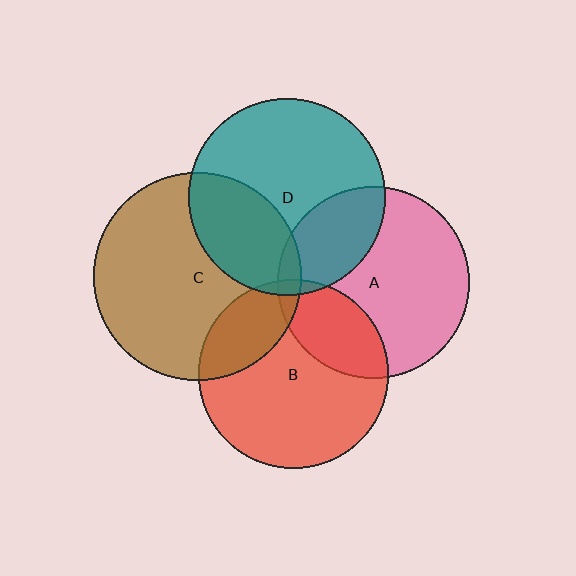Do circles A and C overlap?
Yes.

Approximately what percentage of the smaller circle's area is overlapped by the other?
Approximately 5%.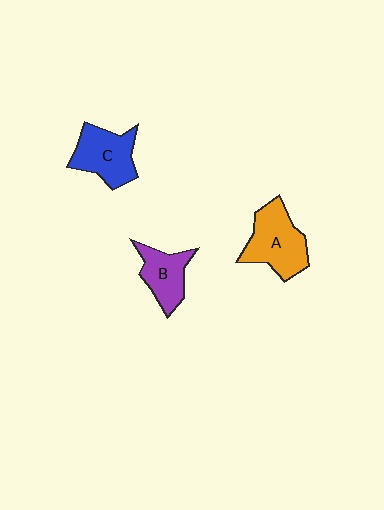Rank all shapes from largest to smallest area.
From largest to smallest: A (orange), C (blue), B (purple).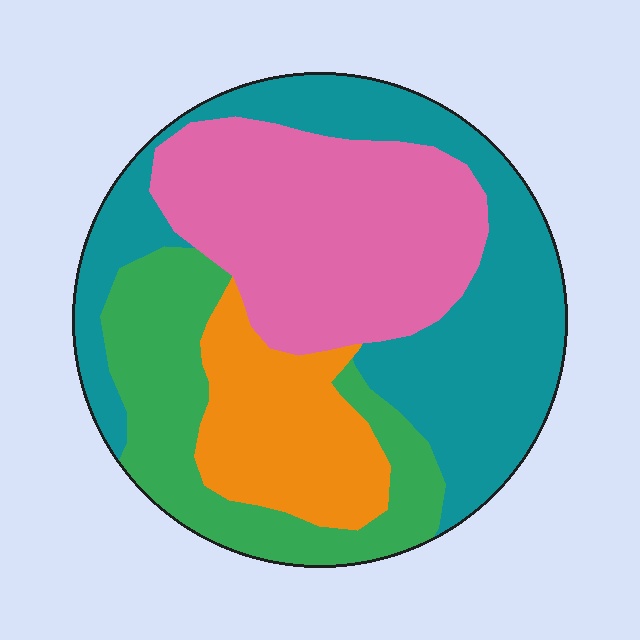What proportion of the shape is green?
Green covers 21% of the shape.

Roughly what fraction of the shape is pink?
Pink covers roughly 30% of the shape.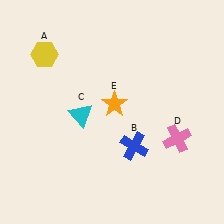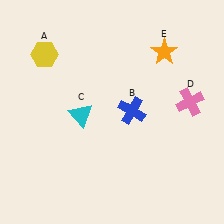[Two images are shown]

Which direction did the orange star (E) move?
The orange star (E) moved up.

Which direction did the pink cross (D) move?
The pink cross (D) moved up.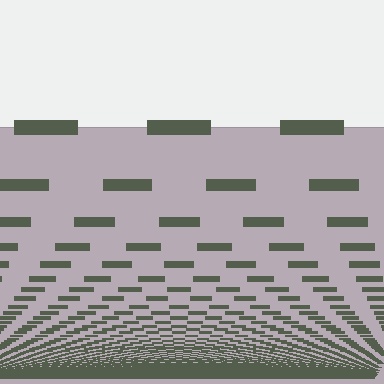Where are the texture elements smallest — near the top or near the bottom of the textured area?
Near the bottom.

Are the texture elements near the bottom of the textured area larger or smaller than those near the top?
Smaller. The gradient is inverted — elements near the bottom are smaller and denser.